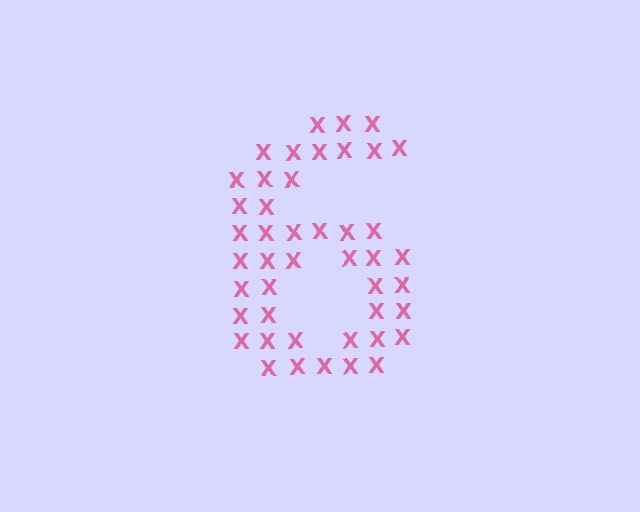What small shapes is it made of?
It is made of small letter X's.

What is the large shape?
The large shape is the digit 6.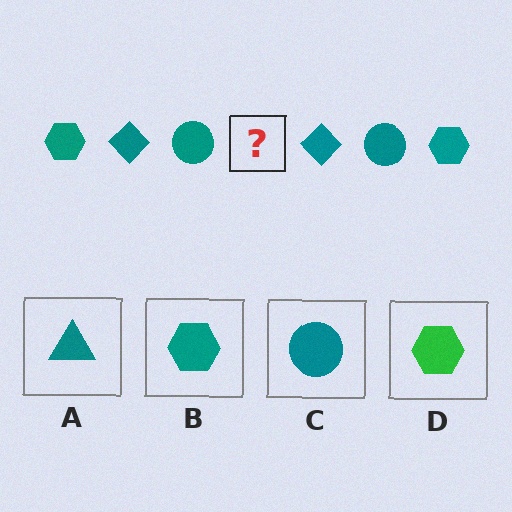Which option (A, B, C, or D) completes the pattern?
B.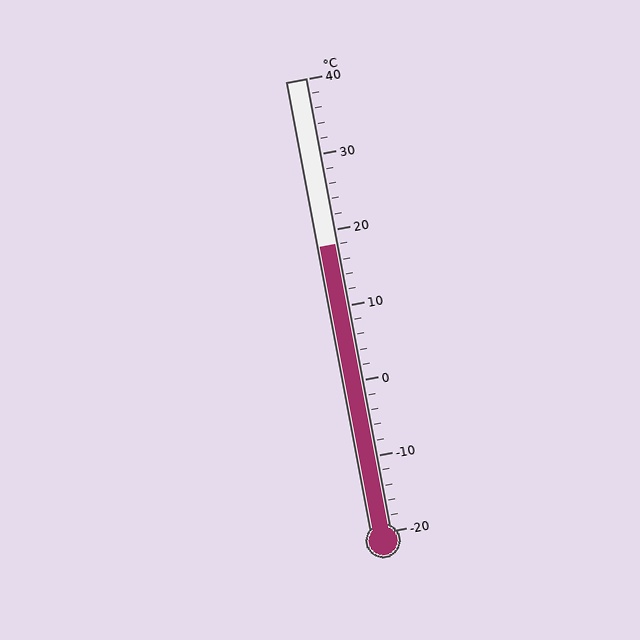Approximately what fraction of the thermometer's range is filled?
The thermometer is filled to approximately 65% of its range.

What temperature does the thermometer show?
The thermometer shows approximately 18°C.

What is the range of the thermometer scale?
The thermometer scale ranges from -20°C to 40°C.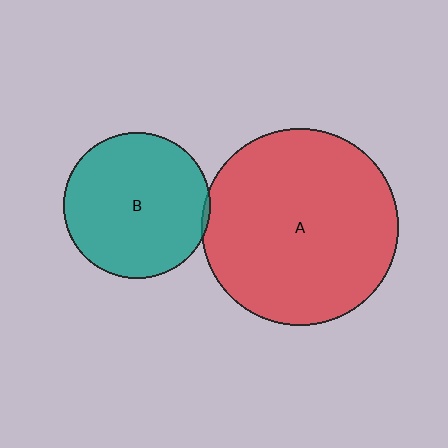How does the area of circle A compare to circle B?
Approximately 1.8 times.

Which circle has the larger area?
Circle A (red).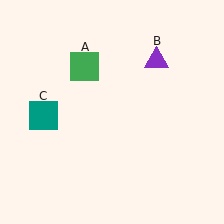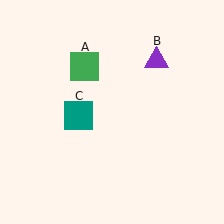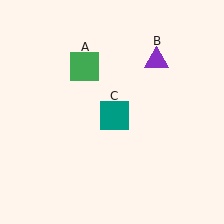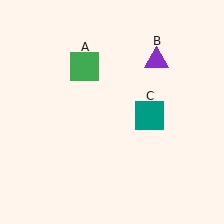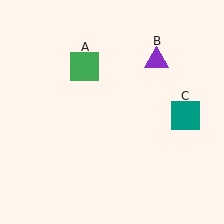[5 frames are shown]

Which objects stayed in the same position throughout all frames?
Green square (object A) and purple triangle (object B) remained stationary.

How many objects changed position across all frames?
1 object changed position: teal square (object C).